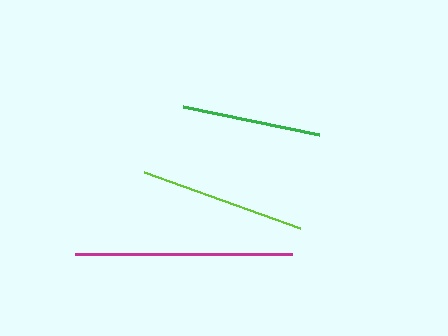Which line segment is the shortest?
The green line is the shortest at approximately 139 pixels.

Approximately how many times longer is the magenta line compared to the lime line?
The magenta line is approximately 1.3 times the length of the lime line.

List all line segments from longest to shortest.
From longest to shortest: magenta, lime, green.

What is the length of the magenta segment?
The magenta segment is approximately 217 pixels long.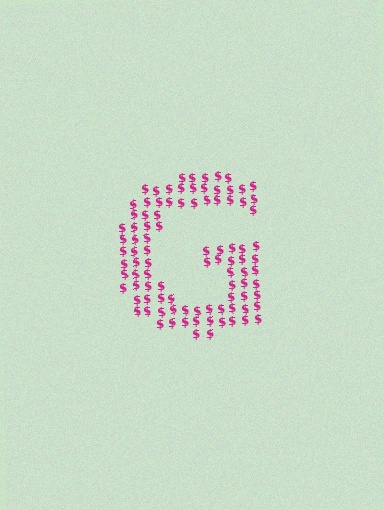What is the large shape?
The large shape is the letter G.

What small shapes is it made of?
It is made of small dollar signs.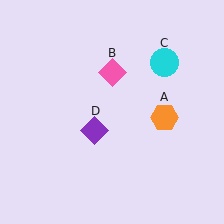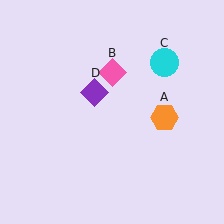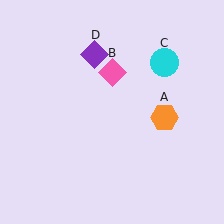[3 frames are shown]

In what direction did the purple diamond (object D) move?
The purple diamond (object D) moved up.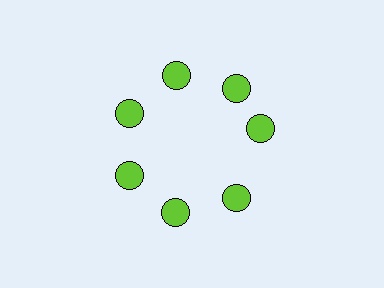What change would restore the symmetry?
The symmetry would be restored by rotating it back into even spacing with its neighbors so that all 7 circles sit at equal angles and equal distance from the center.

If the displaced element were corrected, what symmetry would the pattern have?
It would have 7-fold rotational symmetry — the pattern would map onto itself every 51 degrees.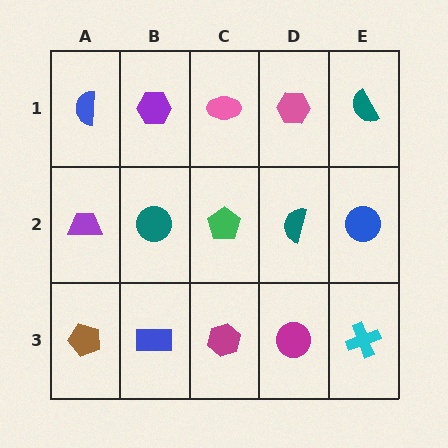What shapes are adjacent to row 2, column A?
A blue semicircle (row 1, column A), a brown pentagon (row 3, column A), a teal circle (row 2, column B).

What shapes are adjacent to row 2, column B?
A purple hexagon (row 1, column B), a blue rectangle (row 3, column B), a purple trapezoid (row 2, column A), a green pentagon (row 2, column C).